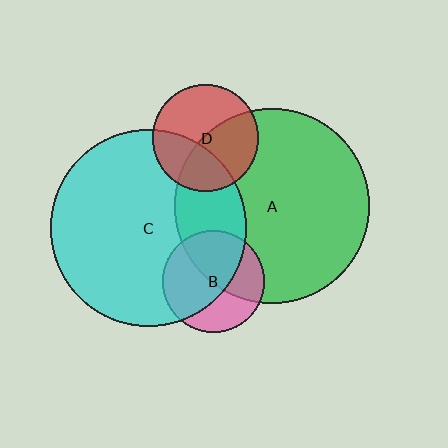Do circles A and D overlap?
Yes.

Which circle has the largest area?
Circle C (cyan).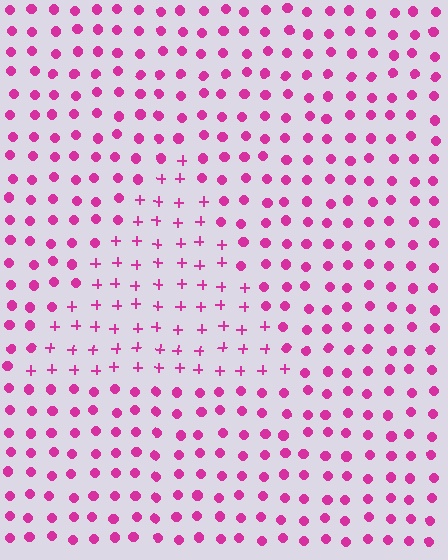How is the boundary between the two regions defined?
The boundary is defined by a change in element shape: plus signs inside vs. circles outside. All elements share the same color and spacing.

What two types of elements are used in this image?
The image uses plus signs inside the triangle region and circles outside it.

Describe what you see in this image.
The image is filled with small magenta elements arranged in a uniform grid. A triangle-shaped region contains plus signs, while the surrounding area contains circles. The boundary is defined purely by the change in element shape.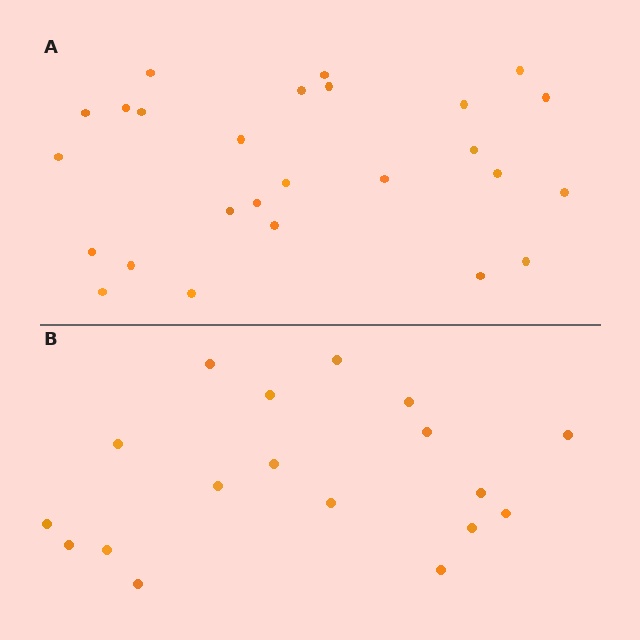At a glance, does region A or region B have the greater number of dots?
Region A (the top region) has more dots.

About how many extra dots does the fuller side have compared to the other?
Region A has roughly 8 or so more dots than region B.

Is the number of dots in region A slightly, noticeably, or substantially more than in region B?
Region A has noticeably more, but not dramatically so. The ratio is roughly 1.4 to 1.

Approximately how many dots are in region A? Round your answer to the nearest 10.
About 30 dots. (The exact count is 26, which rounds to 30.)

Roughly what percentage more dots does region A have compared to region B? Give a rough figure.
About 45% more.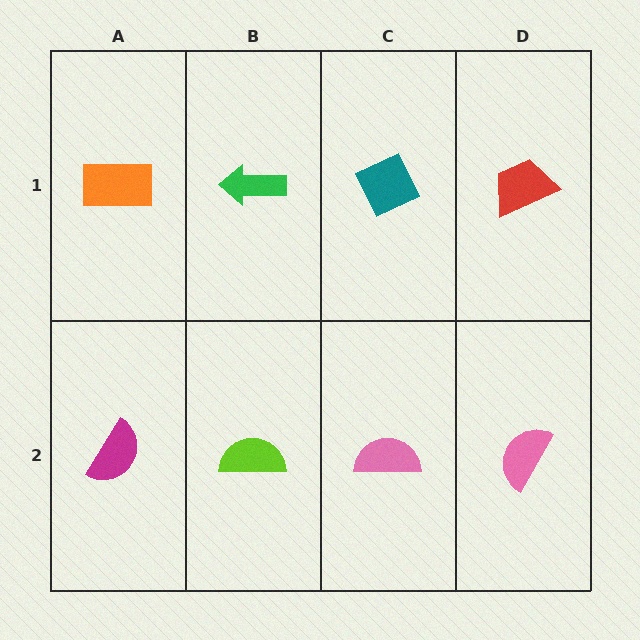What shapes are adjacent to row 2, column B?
A green arrow (row 1, column B), a magenta semicircle (row 2, column A), a pink semicircle (row 2, column C).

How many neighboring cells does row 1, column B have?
3.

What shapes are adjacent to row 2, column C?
A teal diamond (row 1, column C), a lime semicircle (row 2, column B), a pink semicircle (row 2, column D).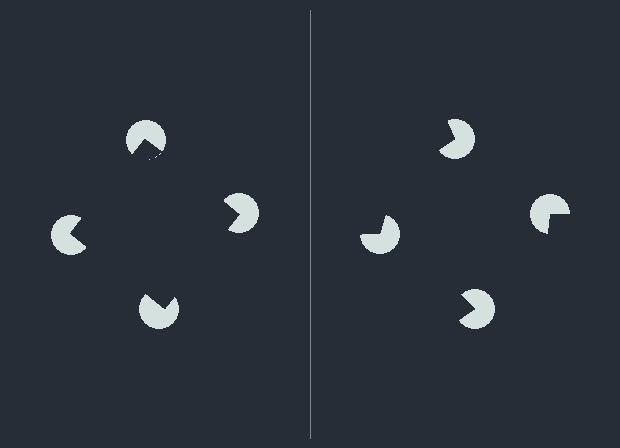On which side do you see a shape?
An illusory square appears on the left side. On the right side the wedge cuts are rotated, so no coherent shape forms.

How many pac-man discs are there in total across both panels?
8 — 4 on each side.